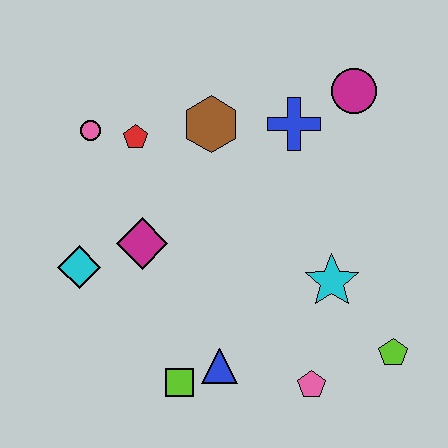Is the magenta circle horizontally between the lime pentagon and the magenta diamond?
Yes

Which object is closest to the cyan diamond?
The magenta diamond is closest to the cyan diamond.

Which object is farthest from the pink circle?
The lime pentagon is farthest from the pink circle.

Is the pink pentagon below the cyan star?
Yes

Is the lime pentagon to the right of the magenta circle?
Yes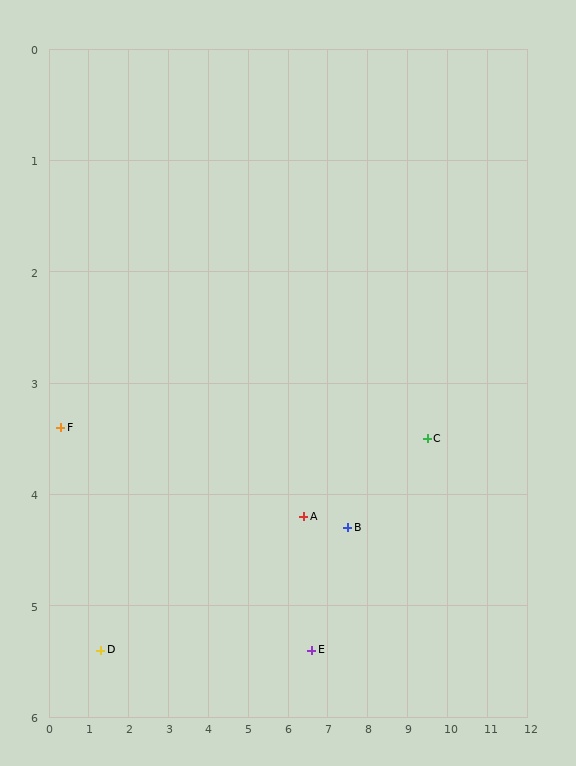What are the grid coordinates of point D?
Point D is at approximately (1.3, 5.4).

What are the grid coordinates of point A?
Point A is at approximately (6.4, 4.2).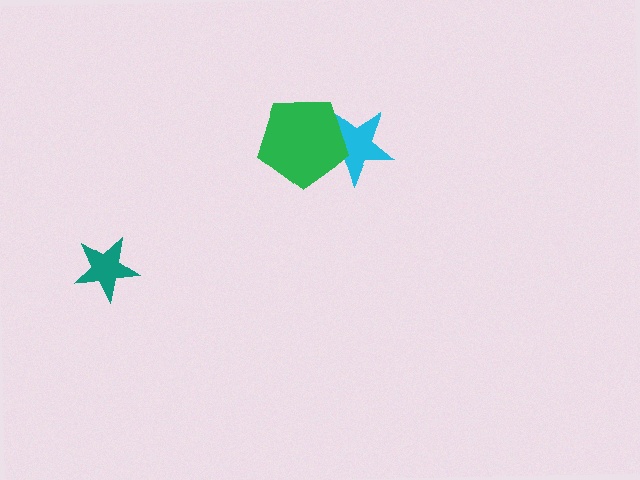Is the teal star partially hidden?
No, no other shape covers it.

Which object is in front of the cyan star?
The green pentagon is in front of the cyan star.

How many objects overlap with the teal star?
0 objects overlap with the teal star.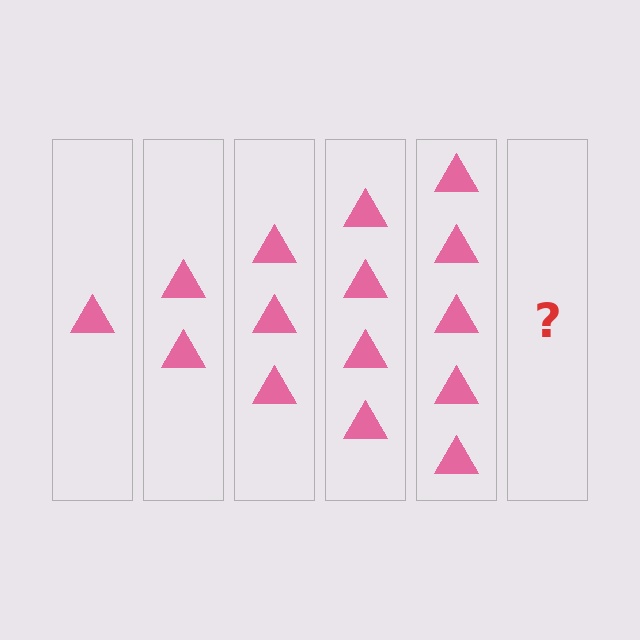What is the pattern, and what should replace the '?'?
The pattern is that each step adds one more triangle. The '?' should be 6 triangles.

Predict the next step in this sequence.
The next step is 6 triangles.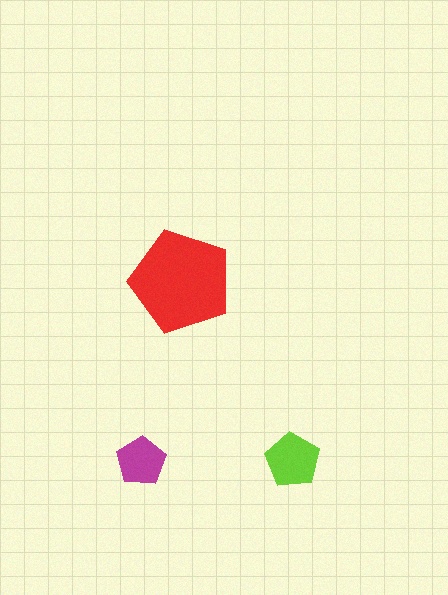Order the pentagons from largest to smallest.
the red one, the lime one, the magenta one.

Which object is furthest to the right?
The lime pentagon is rightmost.